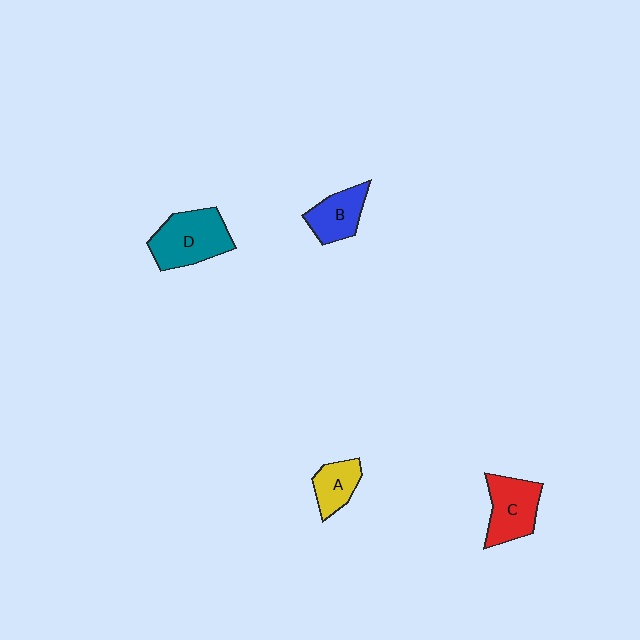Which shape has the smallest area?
Shape A (yellow).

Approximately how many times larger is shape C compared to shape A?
Approximately 1.5 times.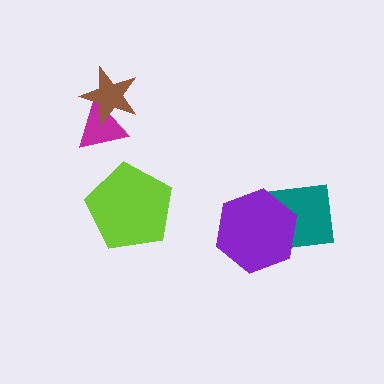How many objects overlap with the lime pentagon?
0 objects overlap with the lime pentagon.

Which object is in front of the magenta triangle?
The brown star is in front of the magenta triangle.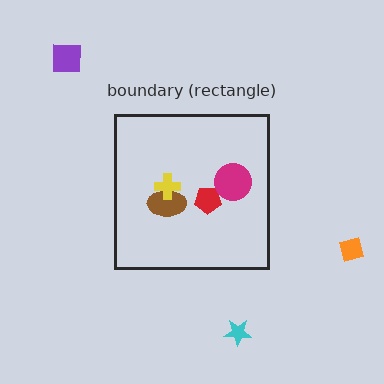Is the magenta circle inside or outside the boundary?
Inside.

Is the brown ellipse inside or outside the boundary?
Inside.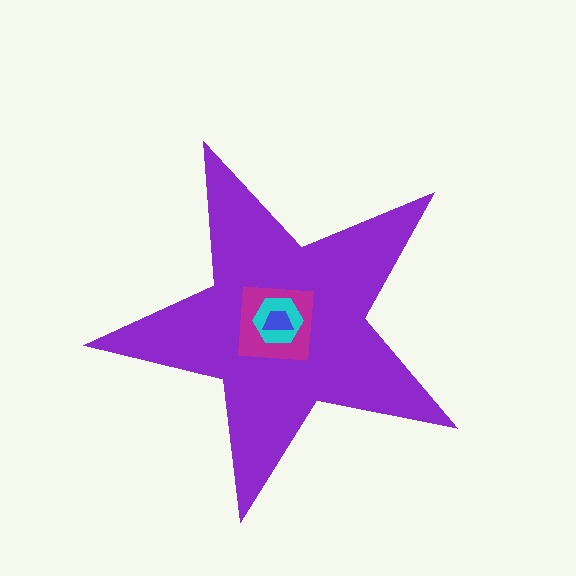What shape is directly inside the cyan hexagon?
The blue trapezoid.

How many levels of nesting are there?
4.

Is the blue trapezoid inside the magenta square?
Yes.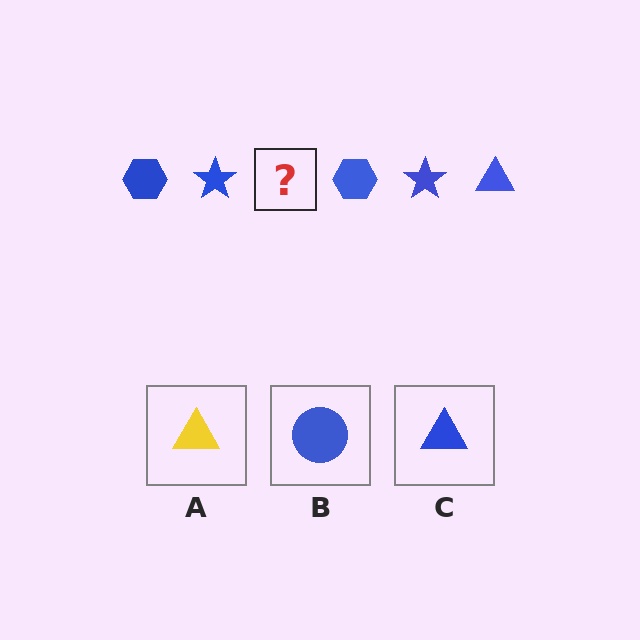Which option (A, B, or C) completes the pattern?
C.